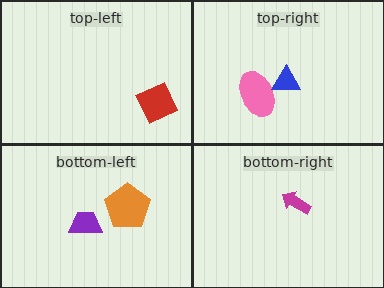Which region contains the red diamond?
The top-left region.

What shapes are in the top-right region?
The pink ellipse, the blue triangle.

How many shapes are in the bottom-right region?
1.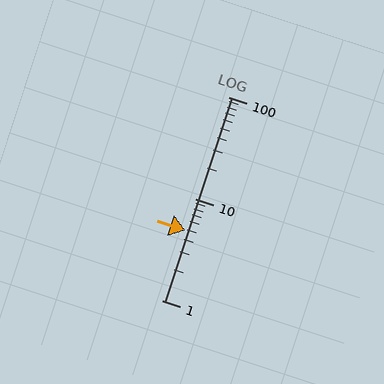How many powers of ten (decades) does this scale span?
The scale spans 2 decades, from 1 to 100.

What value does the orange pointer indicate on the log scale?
The pointer indicates approximately 4.9.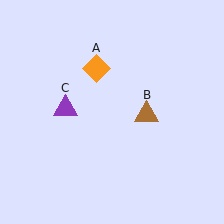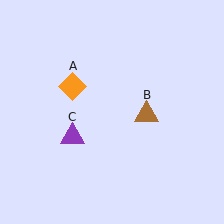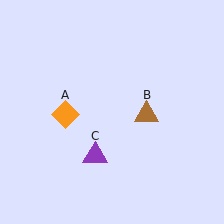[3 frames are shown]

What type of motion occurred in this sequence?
The orange diamond (object A), purple triangle (object C) rotated counterclockwise around the center of the scene.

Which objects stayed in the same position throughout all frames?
Brown triangle (object B) remained stationary.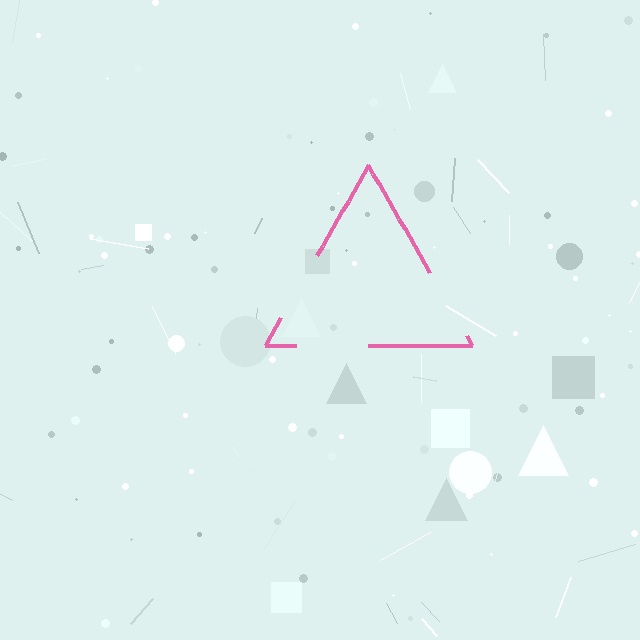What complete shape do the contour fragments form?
The contour fragments form a triangle.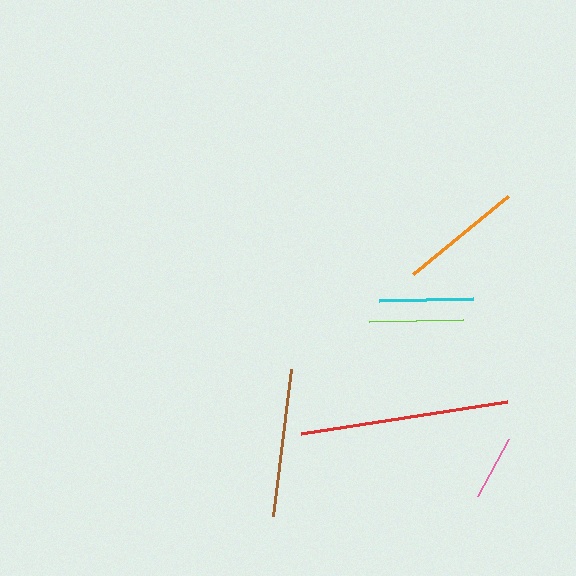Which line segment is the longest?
The red line is the longest at approximately 209 pixels.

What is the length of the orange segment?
The orange segment is approximately 123 pixels long.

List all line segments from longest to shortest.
From longest to shortest: red, brown, orange, cyan, lime, pink.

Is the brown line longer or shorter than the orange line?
The brown line is longer than the orange line.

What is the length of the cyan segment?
The cyan segment is approximately 94 pixels long.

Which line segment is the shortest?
The pink line is the shortest at approximately 65 pixels.